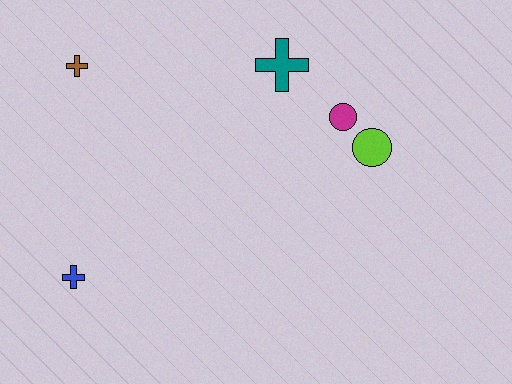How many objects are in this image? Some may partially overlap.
There are 5 objects.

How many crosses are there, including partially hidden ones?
There are 3 crosses.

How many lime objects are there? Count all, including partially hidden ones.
There is 1 lime object.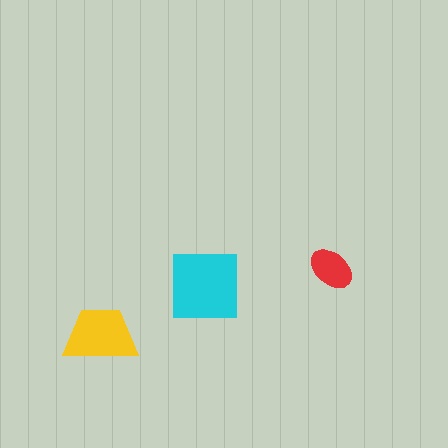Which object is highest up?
The red ellipse is topmost.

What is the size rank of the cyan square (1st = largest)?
1st.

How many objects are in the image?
There are 3 objects in the image.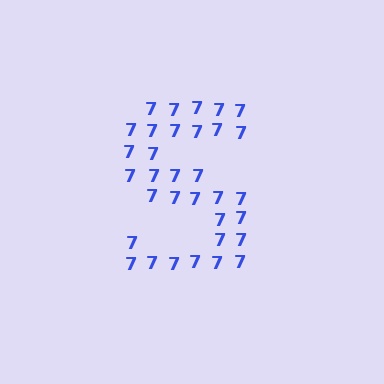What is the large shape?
The large shape is the letter S.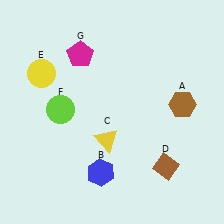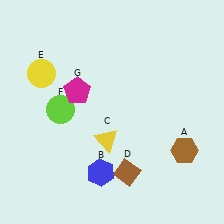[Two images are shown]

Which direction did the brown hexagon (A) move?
The brown hexagon (A) moved down.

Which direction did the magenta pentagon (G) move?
The magenta pentagon (G) moved down.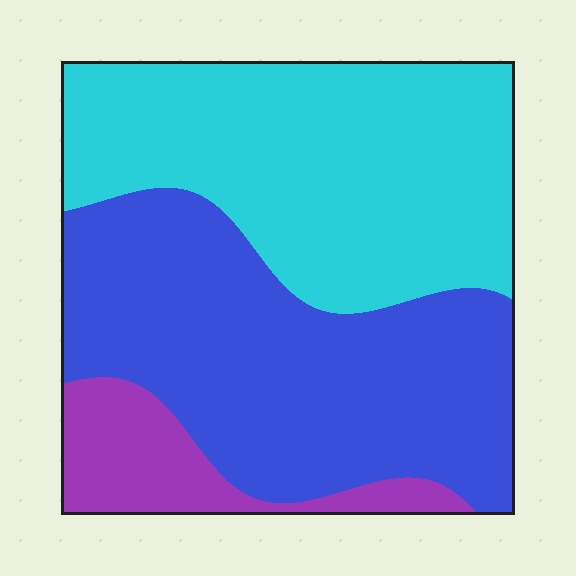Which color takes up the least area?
Purple, at roughly 10%.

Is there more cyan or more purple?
Cyan.